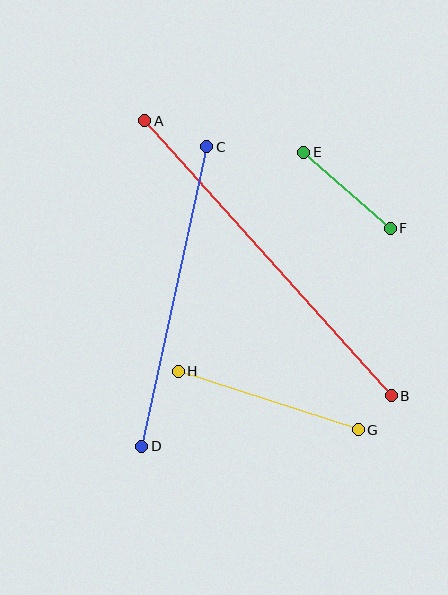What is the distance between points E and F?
The distance is approximately 115 pixels.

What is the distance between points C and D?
The distance is approximately 306 pixels.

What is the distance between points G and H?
The distance is approximately 189 pixels.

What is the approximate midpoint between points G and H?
The midpoint is at approximately (268, 401) pixels.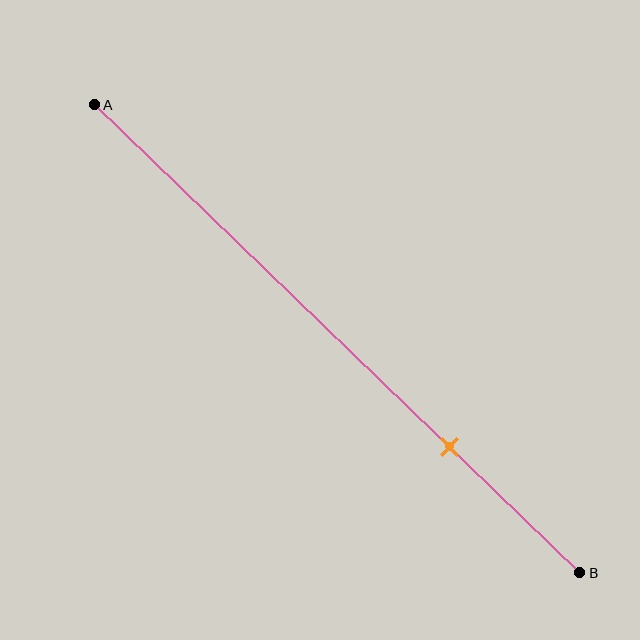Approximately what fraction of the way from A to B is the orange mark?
The orange mark is approximately 75% of the way from A to B.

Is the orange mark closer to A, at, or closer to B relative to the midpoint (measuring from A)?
The orange mark is closer to point B than the midpoint of segment AB.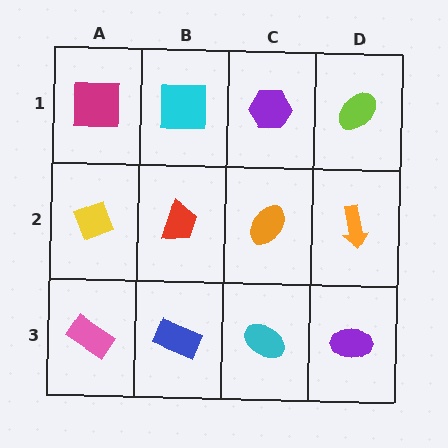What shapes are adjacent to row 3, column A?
A yellow diamond (row 2, column A), a blue rectangle (row 3, column B).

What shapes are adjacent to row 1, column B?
A red trapezoid (row 2, column B), a magenta square (row 1, column A), a purple hexagon (row 1, column C).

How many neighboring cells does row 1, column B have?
3.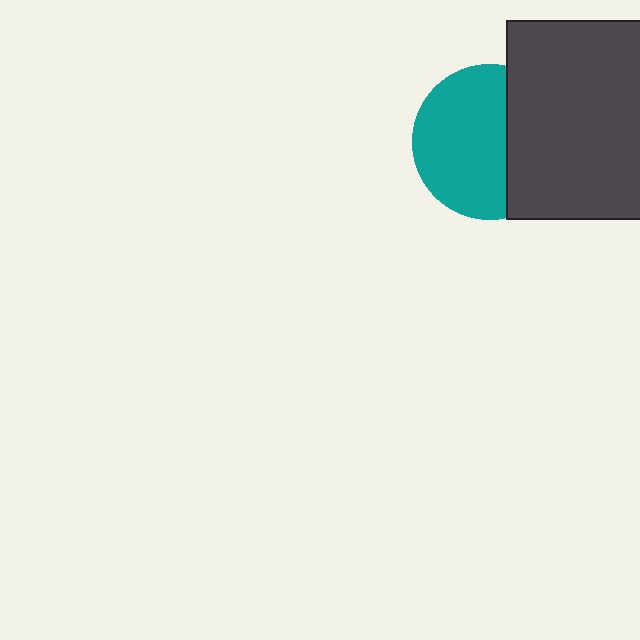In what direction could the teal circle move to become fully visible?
The teal circle could move left. That would shift it out from behind the dark gray square entirely.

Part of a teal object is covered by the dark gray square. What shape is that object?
It is a circle.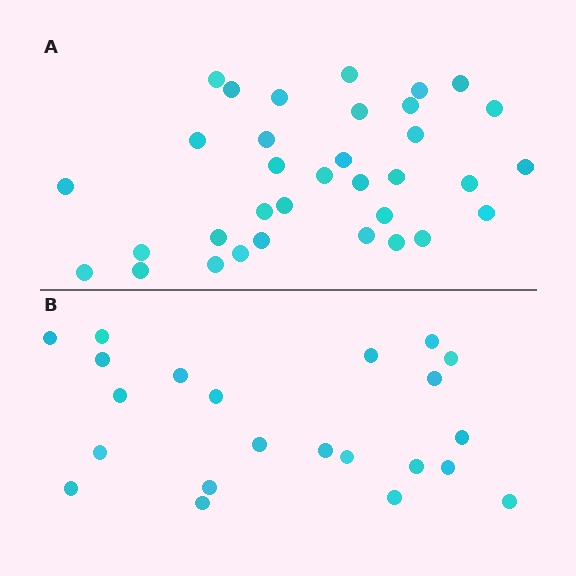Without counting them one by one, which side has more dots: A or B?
Region A (the top region) has more dots.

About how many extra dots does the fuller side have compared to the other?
Region A has roughly 12 or so more dots than region B.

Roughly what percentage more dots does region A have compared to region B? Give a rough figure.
About 55% more.